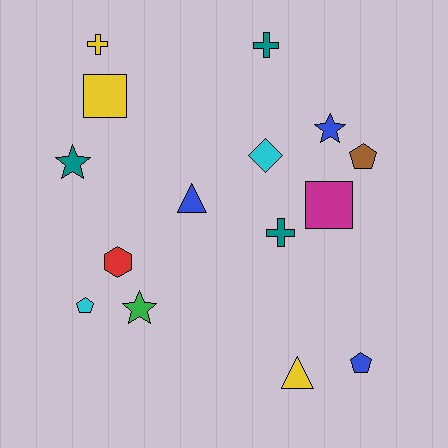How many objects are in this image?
There are 15 objects.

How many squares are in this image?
There are 2 squares.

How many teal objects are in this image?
There are 3 teal objects.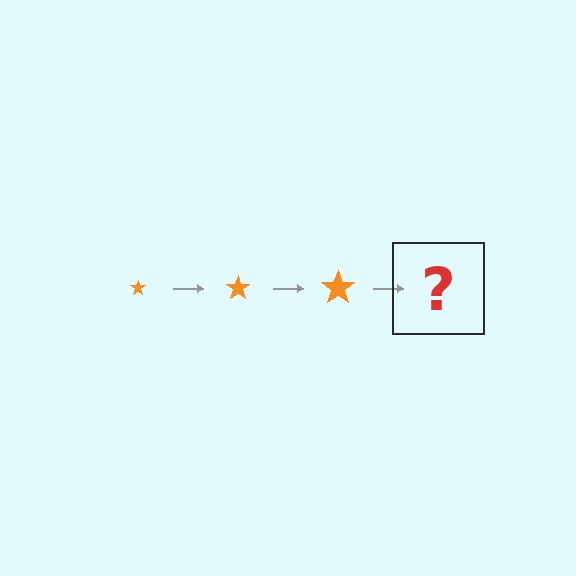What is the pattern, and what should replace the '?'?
The pattern is that the star gets progressively larger each step. The '?' should be an orange star, larger than the previous one.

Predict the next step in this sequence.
The next step is an orange star, larger than the previous one.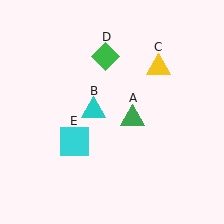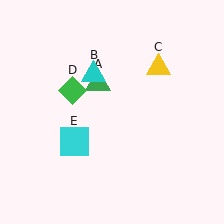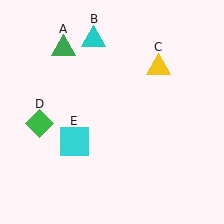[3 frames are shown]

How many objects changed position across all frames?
3 objects changed position: green triangle (object A), cyan triangle (object B), green diamond (object D).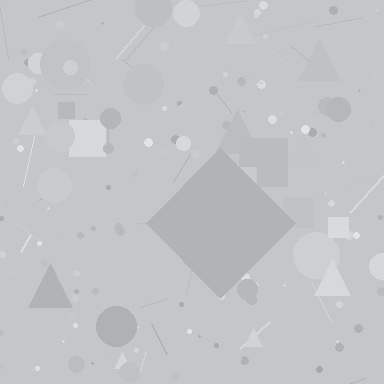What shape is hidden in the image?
A diamond is hidden in the image.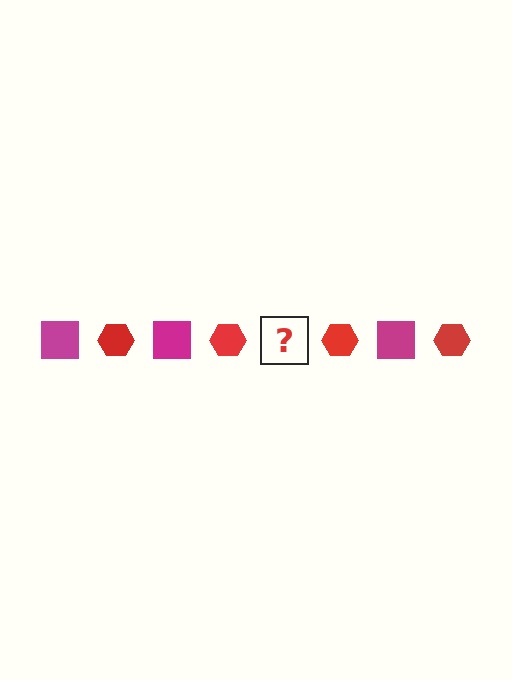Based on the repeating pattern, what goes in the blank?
The blank should be a magenta square.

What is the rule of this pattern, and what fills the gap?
The rule is that the pattern alternates between magenta square and red hexagon. The gap should be filled with a magenta square.